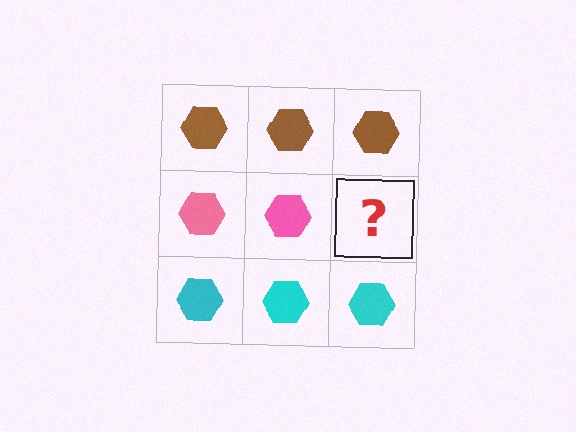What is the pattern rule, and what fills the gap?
The rule is that each row has a consistent color. The gap should be filled with a pink hexagon.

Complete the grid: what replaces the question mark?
The question mark should be replaced with a pink hexagon.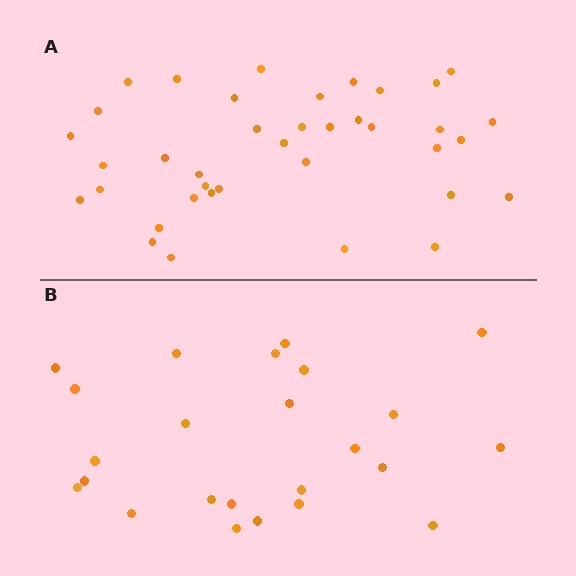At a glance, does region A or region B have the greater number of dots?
Region A (the top region) has more dots.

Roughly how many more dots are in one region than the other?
Region A has approximately 15 more dots than region B.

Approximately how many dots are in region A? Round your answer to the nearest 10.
About 40 dots. (The exact count is 38, which rounds to 40.)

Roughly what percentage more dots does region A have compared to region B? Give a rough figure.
About 60% more.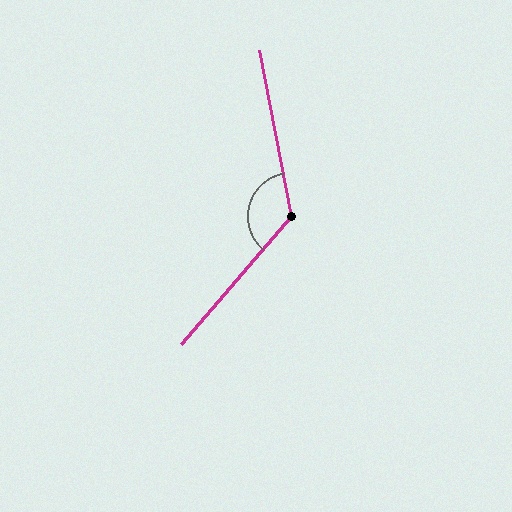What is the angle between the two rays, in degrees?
Approximately 129 degrees.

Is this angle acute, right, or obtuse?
It is obtuse.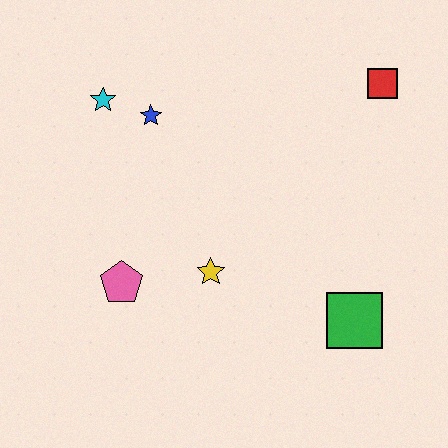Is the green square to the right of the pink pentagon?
Yes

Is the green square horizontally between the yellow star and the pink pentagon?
No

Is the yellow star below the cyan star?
Yes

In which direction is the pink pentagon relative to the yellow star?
The pink pentagon is to the left of the yellow star.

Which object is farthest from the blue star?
The green square is farthest from the blue star.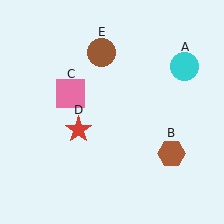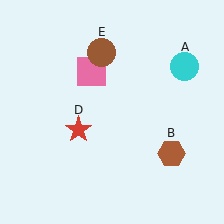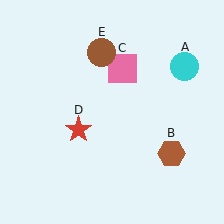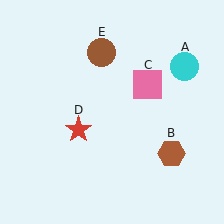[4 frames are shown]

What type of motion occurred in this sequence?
The pink square (object C) rotated clockwise around the center of the scene.